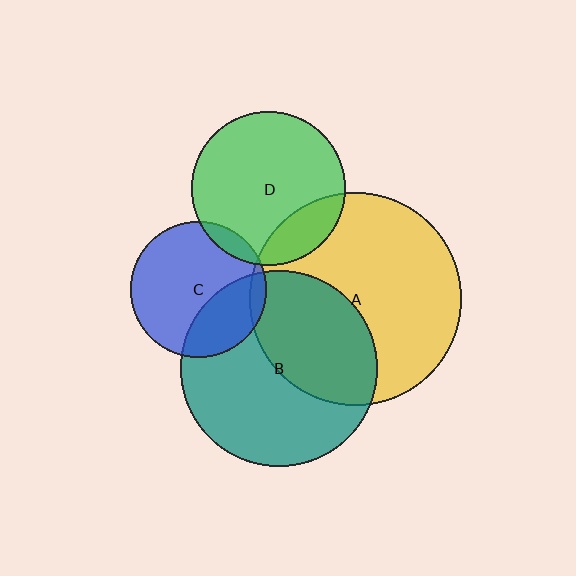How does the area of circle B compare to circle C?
Approximately 2.1 times.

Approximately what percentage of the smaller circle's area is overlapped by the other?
Approximately 10%.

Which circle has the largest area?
Circle A (yellow).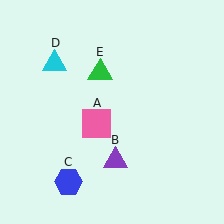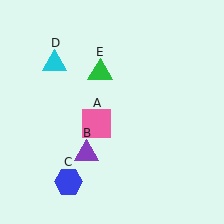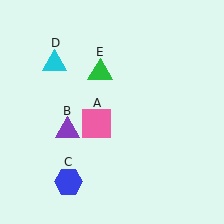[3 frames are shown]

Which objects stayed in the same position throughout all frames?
Pink square (object A) and blue hexagon (object C) and cyan triangle (object D) and green triangle (object E) remained stationary.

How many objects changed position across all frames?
1 object changed position: purple triangle (object B).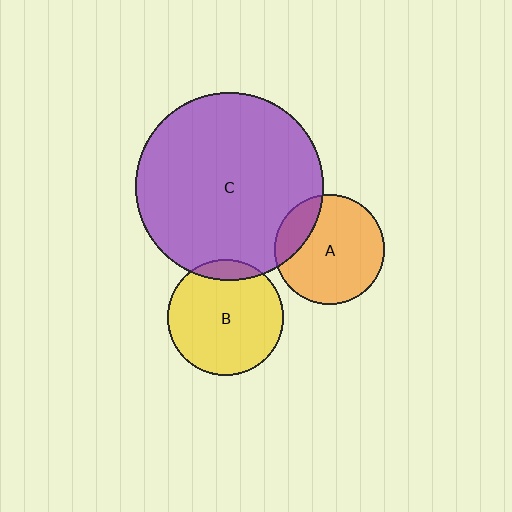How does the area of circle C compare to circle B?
Approximately 2.6 times.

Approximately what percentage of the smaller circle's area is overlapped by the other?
Approximately 10%.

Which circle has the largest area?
Circle C (purple).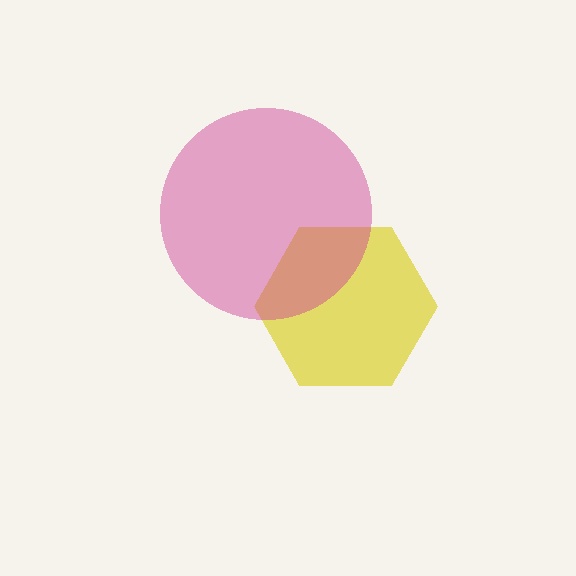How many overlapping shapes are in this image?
There are 2 overlapping shapes in the image.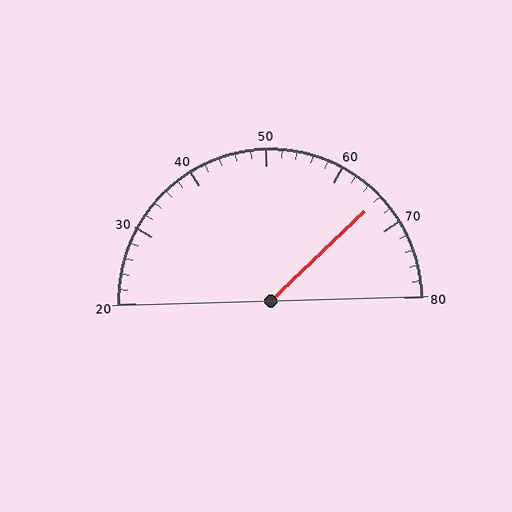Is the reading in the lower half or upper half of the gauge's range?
The reading is in the upper half of the range (20 to 80).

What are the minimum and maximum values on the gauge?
The gauge ranges from 20 to 80.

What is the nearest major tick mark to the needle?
The nearest major tick mark is 70.